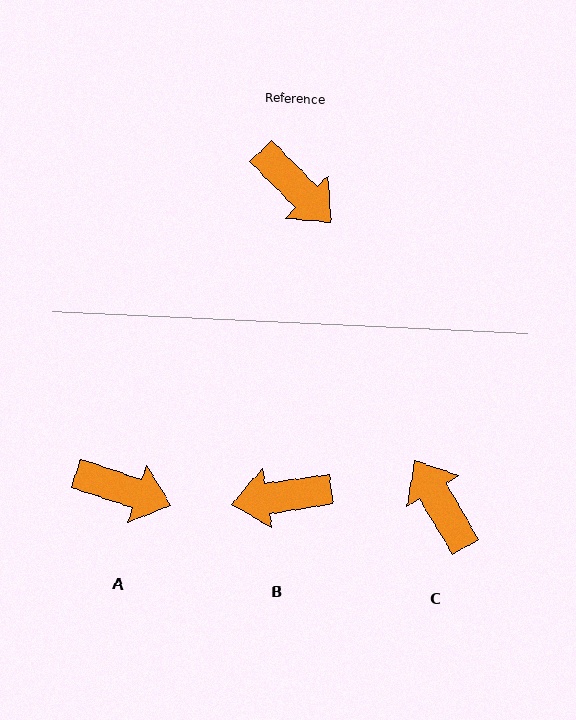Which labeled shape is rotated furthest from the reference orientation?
C, about 165 degrees away.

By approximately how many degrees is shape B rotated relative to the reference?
Approximately 127 degrees clockwise.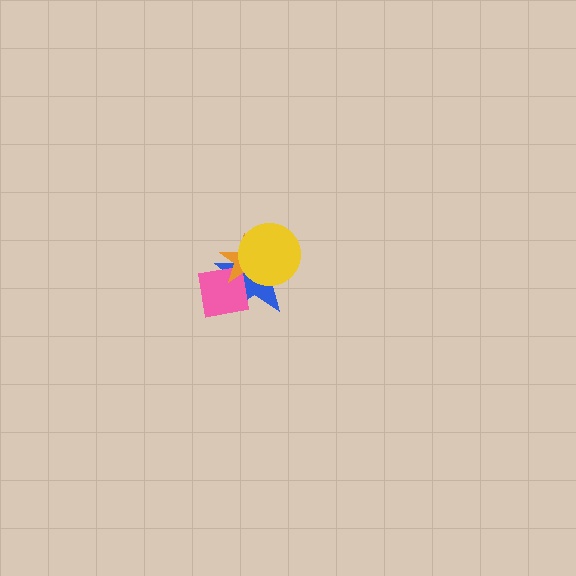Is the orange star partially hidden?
Yes, it is partially covered by another shape.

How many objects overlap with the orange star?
3 objects overlap with the orange star.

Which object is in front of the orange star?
The yellow circle is in front of the orange star.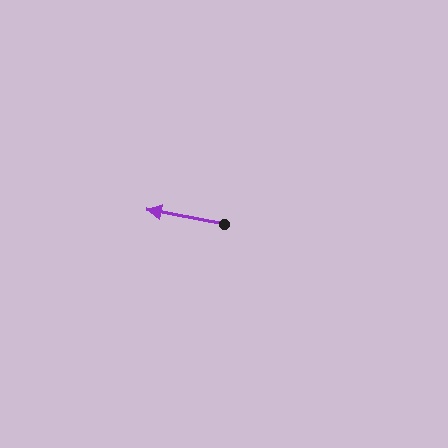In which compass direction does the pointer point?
West.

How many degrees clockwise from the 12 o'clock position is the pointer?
Approximately 281 degrees.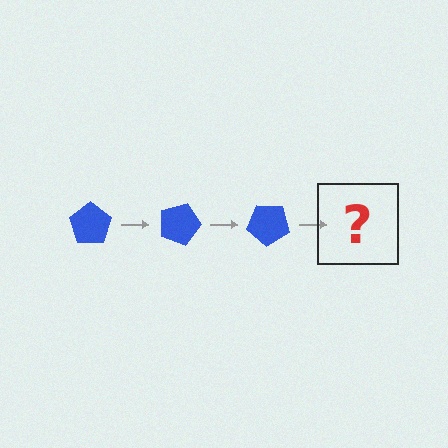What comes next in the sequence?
The next element should be a blue pentagon rotated 60 degrees.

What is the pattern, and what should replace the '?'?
The pattern is that the pentagon rotates 20 degrees each step. The '?' should be a blue pentagon rotated 60 degrees.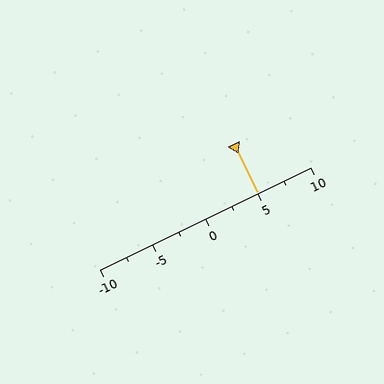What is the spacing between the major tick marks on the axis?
The major ticks are spaced 5 apart.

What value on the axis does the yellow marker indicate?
The marker indicates approximately 5.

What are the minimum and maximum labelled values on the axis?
The axis runs from -10 to 10.